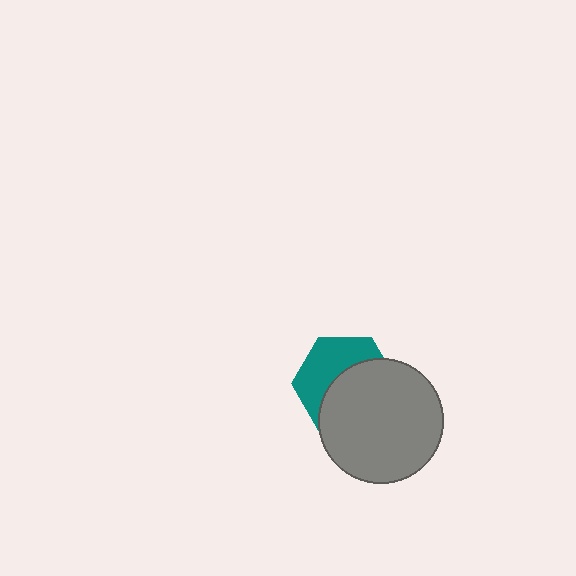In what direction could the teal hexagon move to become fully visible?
The teal hexagon could move toward the upper-left. That would shift it out from behind the gray circle entirely.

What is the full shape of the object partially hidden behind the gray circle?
The partially hidden object is a teal hexagon.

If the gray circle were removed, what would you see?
You would see the complete teal hexagon.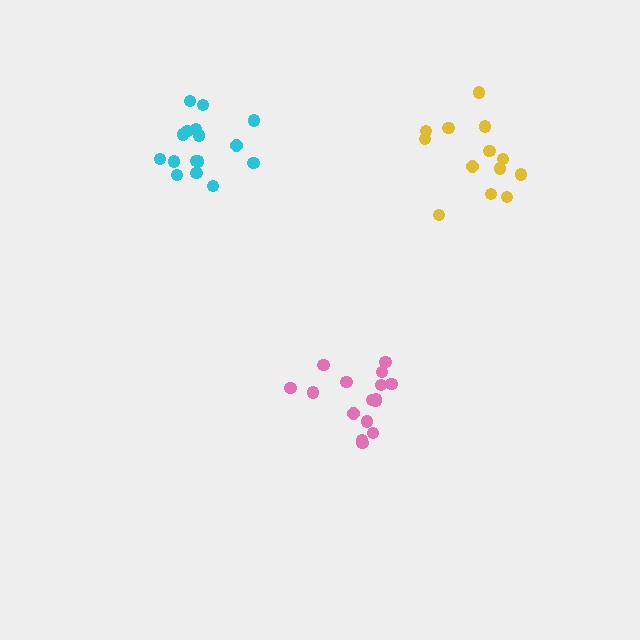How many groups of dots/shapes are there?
There are 3 groups.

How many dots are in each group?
Group 1: 13 dots, Group 2: 16 dots, Group 3: 16 dots (45 total).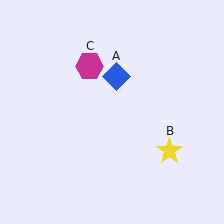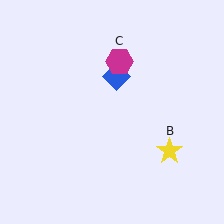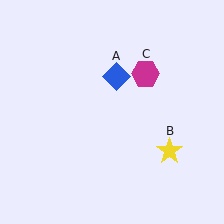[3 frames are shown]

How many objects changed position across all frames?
1 object changed position: magenta hexagon (object C).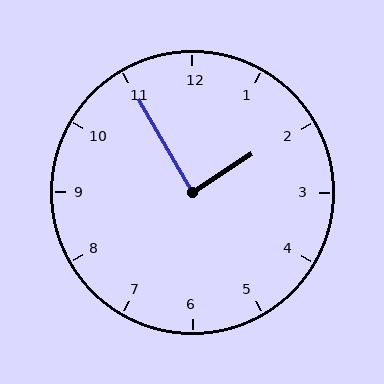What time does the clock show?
1:55.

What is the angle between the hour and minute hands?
Approximately 88 degrees.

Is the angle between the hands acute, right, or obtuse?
It is right.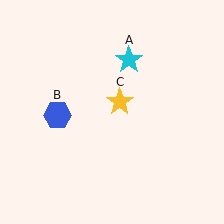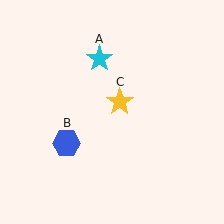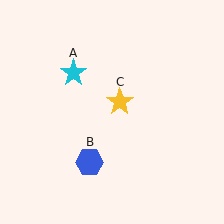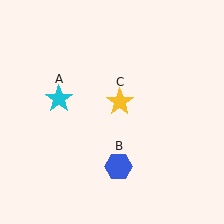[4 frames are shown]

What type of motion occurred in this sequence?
The cyan star (object A), blue hexagon (object B) rotated counterclockwise around the center of the scene.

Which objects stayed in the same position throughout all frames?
Yellow star (object C) remained stationary.